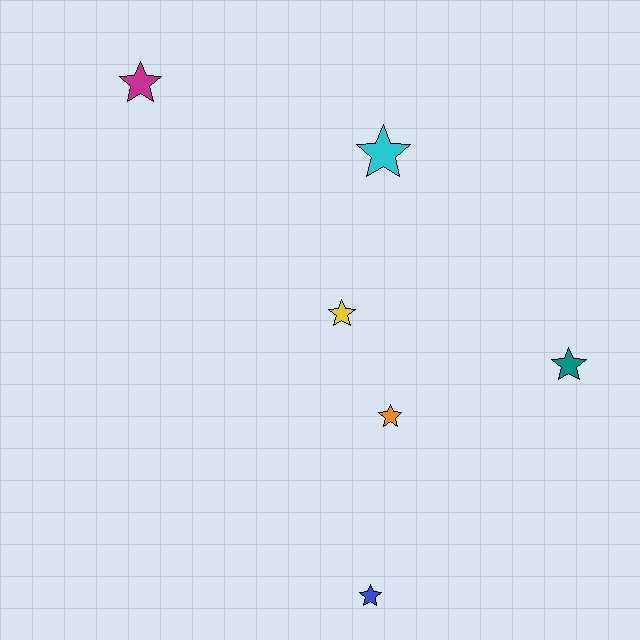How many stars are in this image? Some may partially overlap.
There are 6 stars.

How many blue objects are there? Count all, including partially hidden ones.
There is 1 blue object.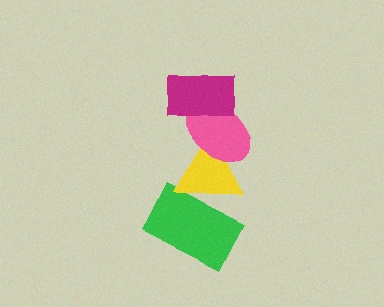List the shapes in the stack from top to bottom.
From top to bottom: the magenta rectangle, the pink ellipse, the yellow triangle, the green rectangle.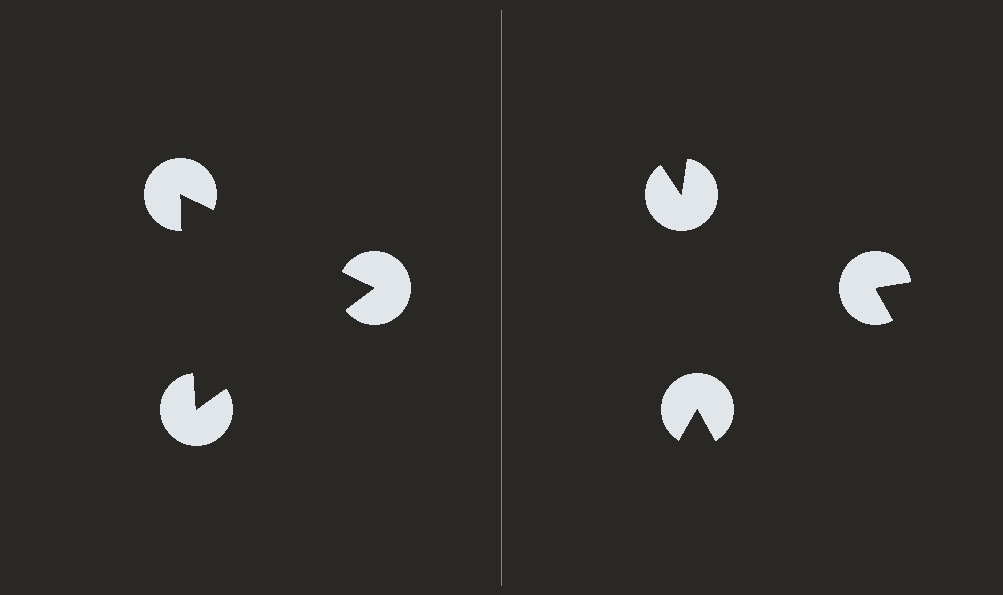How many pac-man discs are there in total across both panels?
6 — 3 on each side.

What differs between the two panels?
The pac-man discs are positioned identically on both sides; only the wedge orientations differ. On the left they align to a triangle; on the right they are misaligned.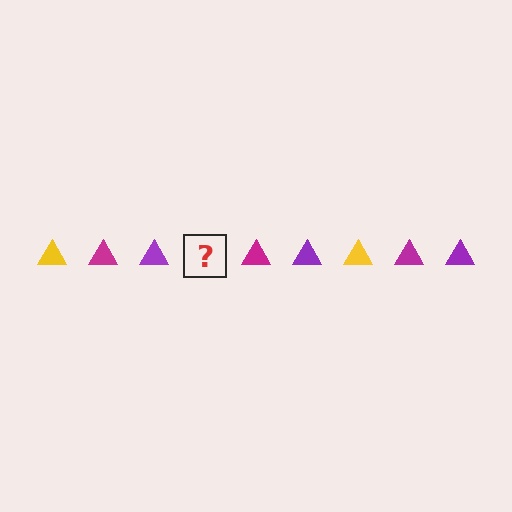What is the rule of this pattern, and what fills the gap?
The rule is that the pattern cycles through yellow, magenta, purple triangles. The gap should be filled with a yellow triangle.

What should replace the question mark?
The question mark should be replaced with a yellow triangle.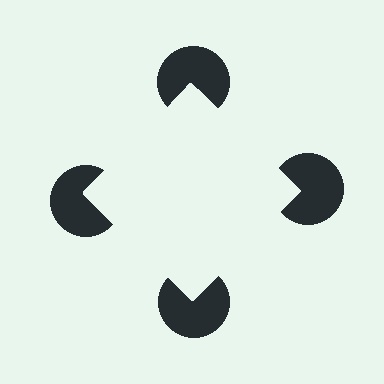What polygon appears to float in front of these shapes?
An illusory square — its edges are inferred from the aligned wedge cuts in the pac-man discs, not physically drawn.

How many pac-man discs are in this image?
There are 4 — one at each vertex of the illusory square.